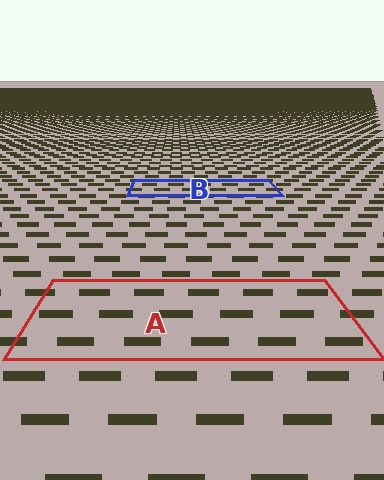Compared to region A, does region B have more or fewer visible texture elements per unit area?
Region B has more texture elements per unit area — they are packed more densely because it is farther away.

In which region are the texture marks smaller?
The texture marks are smaller in region B, because it is farther away.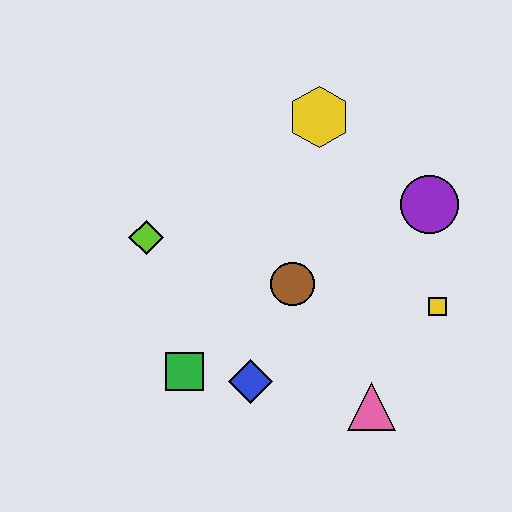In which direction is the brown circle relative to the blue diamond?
The brown circle is above the blue diamond.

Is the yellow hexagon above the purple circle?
Yes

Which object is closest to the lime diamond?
The green square is closest to the lime diamond.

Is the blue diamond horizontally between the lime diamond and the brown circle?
Yes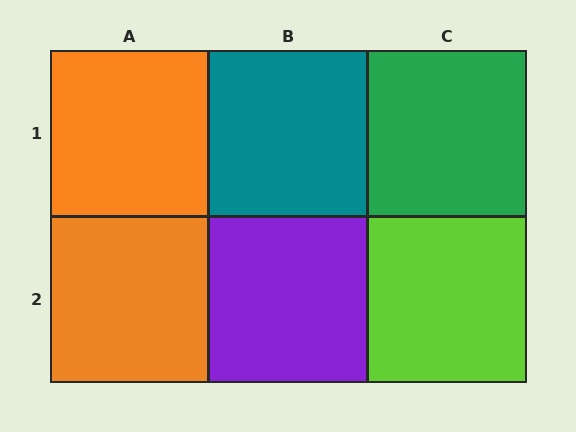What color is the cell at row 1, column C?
Green.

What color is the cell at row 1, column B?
Teal.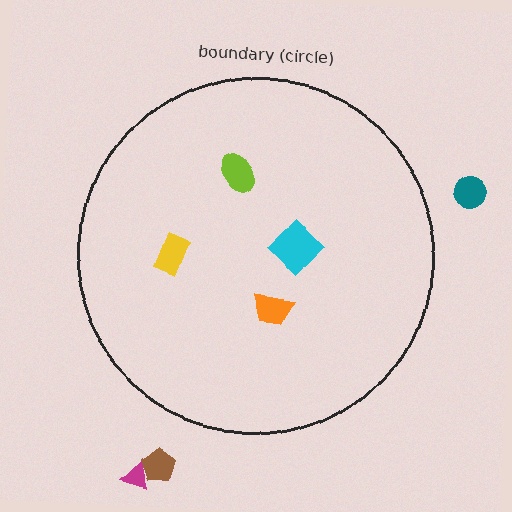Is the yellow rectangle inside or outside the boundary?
Inside.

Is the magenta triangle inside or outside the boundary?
Outside.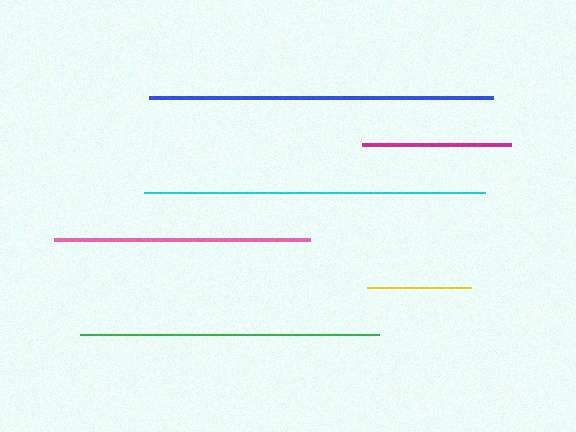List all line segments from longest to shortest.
From longest to shortest: blue, cyan, green, pink, magenta, yellow.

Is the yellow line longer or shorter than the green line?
The green line is longer than the yellow line.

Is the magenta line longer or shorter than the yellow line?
The magenta line is longer than the yellow line.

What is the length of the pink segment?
The pink segment is approximately 256 pixels long.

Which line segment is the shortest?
The yellow line is the shortest at approximately 104 pixels.